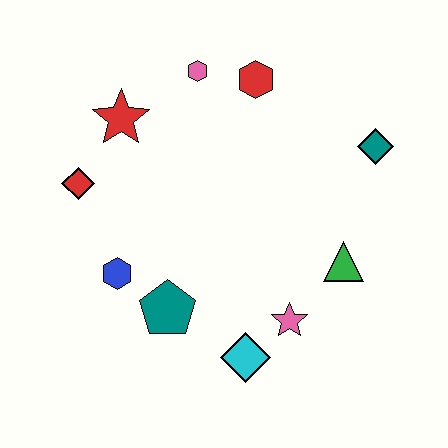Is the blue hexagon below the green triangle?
Yes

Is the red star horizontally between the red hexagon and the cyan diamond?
No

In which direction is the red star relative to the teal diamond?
The red star is to the left of the teal diamond.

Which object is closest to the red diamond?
The red star is closest to the red diamond.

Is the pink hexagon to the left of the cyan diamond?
Yes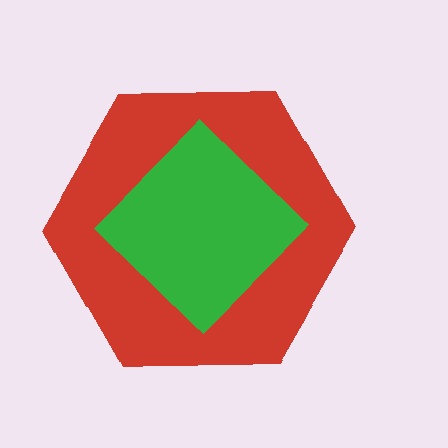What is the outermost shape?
The red hexagon.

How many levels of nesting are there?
2.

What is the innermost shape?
The green diamond.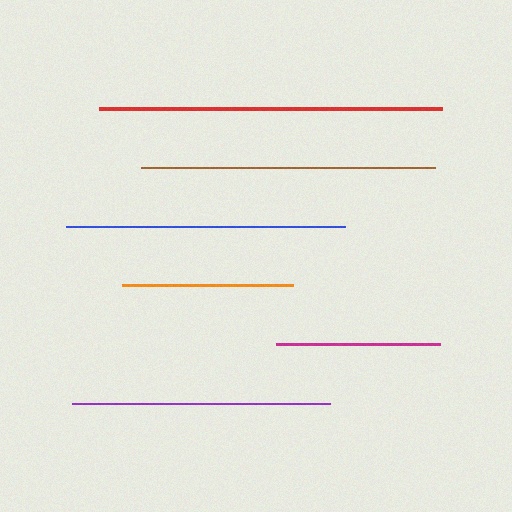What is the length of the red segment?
The red segment is approximately 344 pixels long.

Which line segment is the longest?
The red line is the longest at approximately 344 pixels.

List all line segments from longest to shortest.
From longest to shortest: red, brown, blue, purple, orange, magenta.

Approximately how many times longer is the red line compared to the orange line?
The red line is approximately 2.0 times the length of the orange line.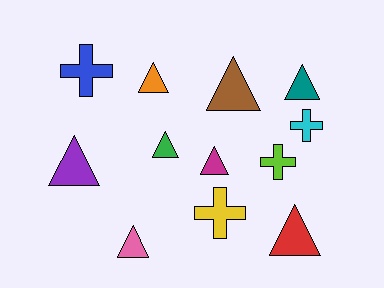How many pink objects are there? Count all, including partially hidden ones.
There is 1 pink object.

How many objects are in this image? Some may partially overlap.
There are 12 objects.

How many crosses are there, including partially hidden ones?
There are 4 crosses.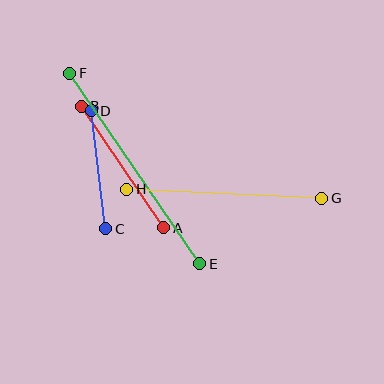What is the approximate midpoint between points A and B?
The midpoint is at approximately (122, 167) pixels.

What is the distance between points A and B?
The distance is approximately 147 pixels.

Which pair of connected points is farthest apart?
Points E and F are farthest apart.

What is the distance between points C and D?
The distance is approximately 119 pixels.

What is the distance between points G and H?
The distance is approximately 195 pixels.